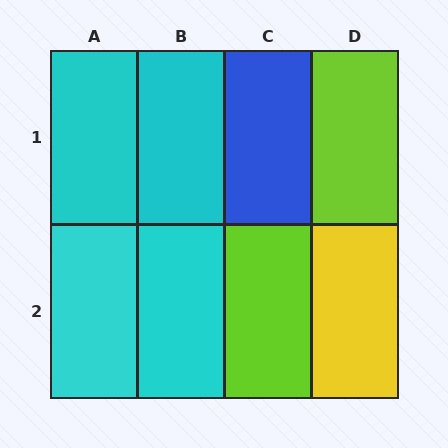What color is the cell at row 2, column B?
Cyan.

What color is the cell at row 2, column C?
Lime.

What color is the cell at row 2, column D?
Yellow.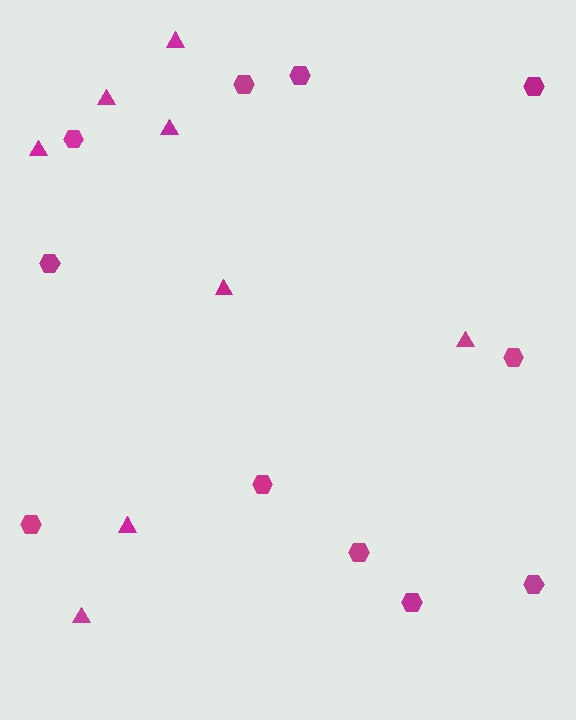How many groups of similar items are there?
There are 2 groups: one group of hexagons (11) and one group of triangles (8).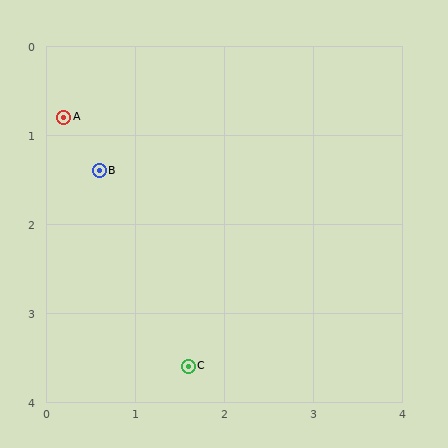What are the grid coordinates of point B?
Point B is at approximately (0.6, 1.4).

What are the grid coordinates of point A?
Point A is at approximately (0.2, 0.8).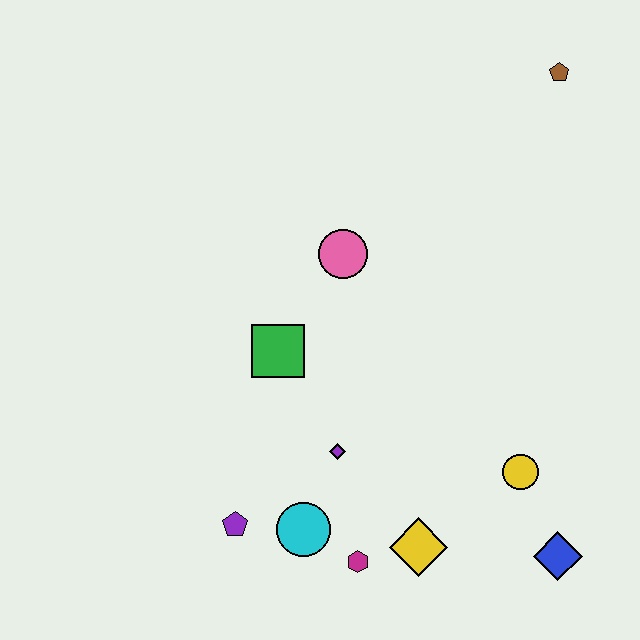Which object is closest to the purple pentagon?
The cyan circle is closest to the purple pentagon.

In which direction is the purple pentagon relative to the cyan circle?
The purple pentagon is to the left of the cyan circle.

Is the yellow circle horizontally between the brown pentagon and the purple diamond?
Yes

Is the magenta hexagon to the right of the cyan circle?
Yes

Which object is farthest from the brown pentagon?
The purple pentagon is farthest from the brown pentagon.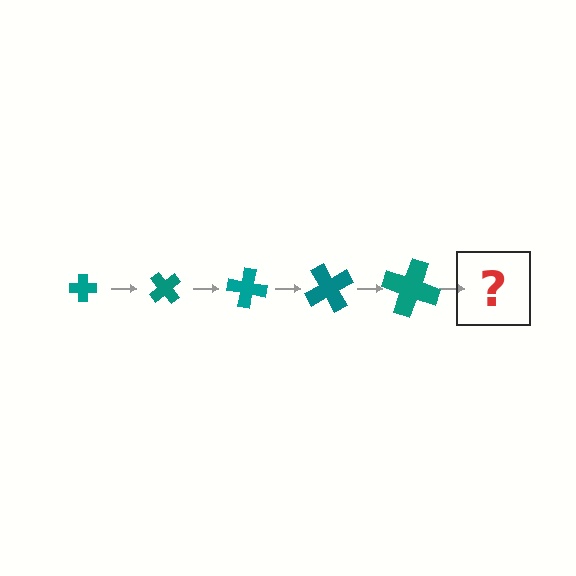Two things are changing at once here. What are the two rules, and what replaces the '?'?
The two rules are that the cross grows larger each step and it rotates 50 degrees each step. The '?' should be a cross, larger than the previous one and rotated 250 degrees from the start.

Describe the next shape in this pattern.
It should be a cross, larger than the previous one and rotated 250 degrees from the start.